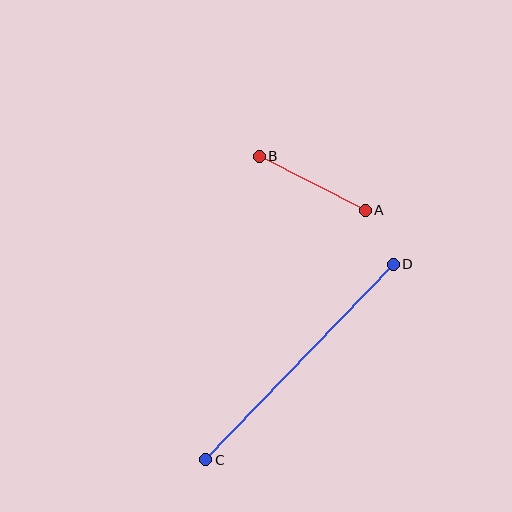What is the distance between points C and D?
The distance is approximately 271 pixels.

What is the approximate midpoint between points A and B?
The midpoint is at approximately (312, 183) pixels.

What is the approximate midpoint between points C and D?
The midpoint is at approximately (300, 362) pixels.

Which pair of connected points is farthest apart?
Points C and D are farthest apart.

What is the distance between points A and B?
The distance is approximately 119 pixels.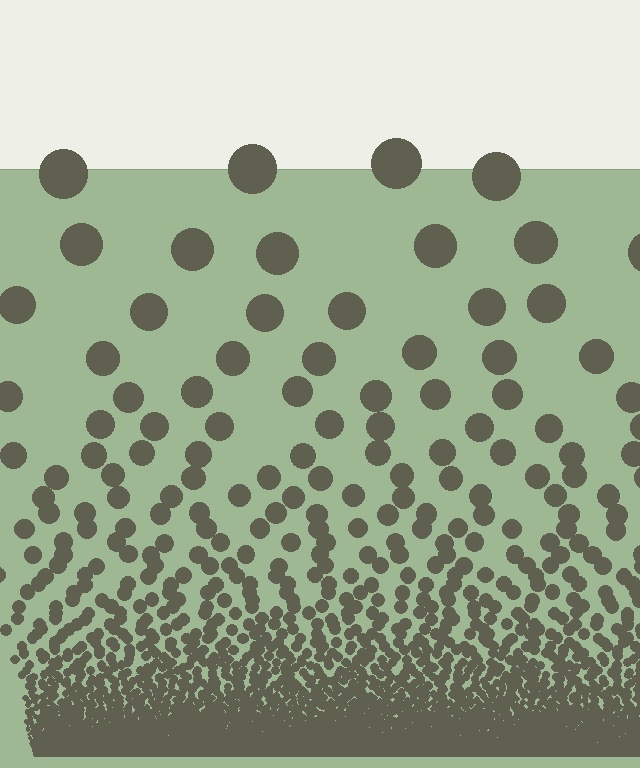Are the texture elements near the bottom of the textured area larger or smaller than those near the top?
Smaller. The gradient is inverted — elements near the bottom are smaller and denser.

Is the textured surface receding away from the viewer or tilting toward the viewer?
The surface appears to tilt toward the viewer. Texture elements get larger and sparser toward the top.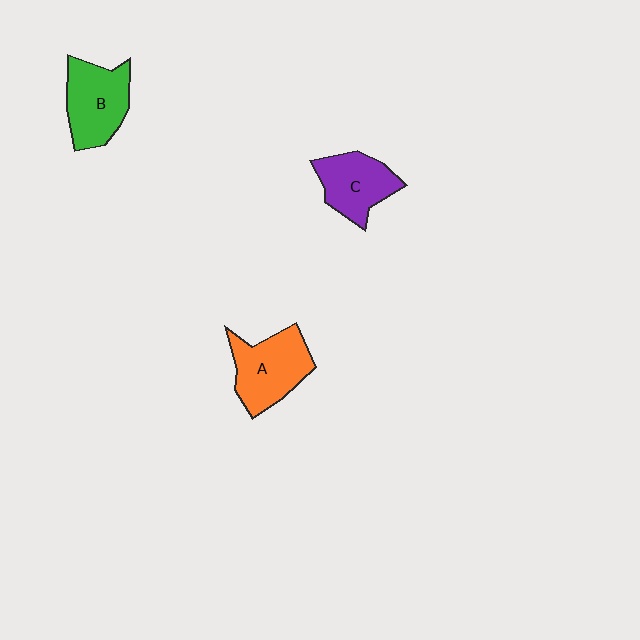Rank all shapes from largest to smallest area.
From largest to smallest: A (orange), B (green), C (purple).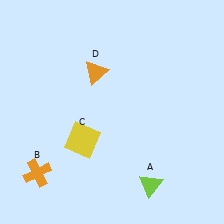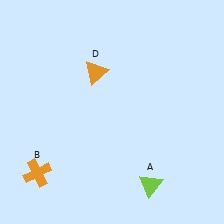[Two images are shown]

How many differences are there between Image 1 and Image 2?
There is 1 difference between the two images.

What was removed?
The yellow square (C) was removed in Image 2.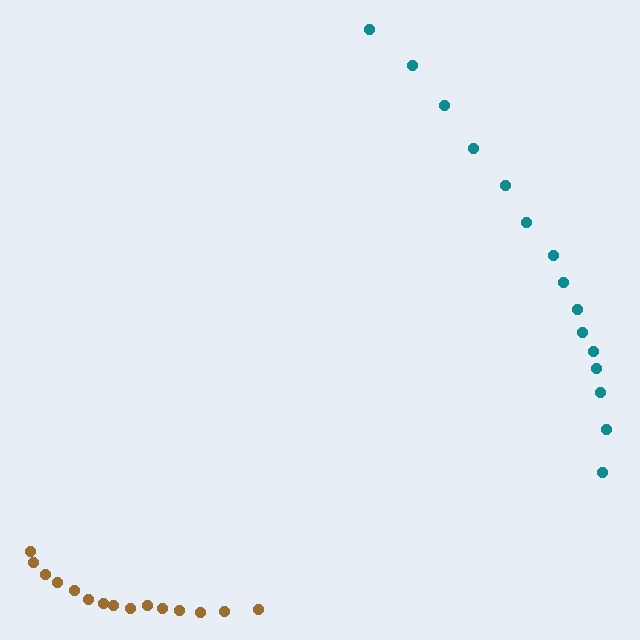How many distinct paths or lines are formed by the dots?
There are 2 distinct paths.